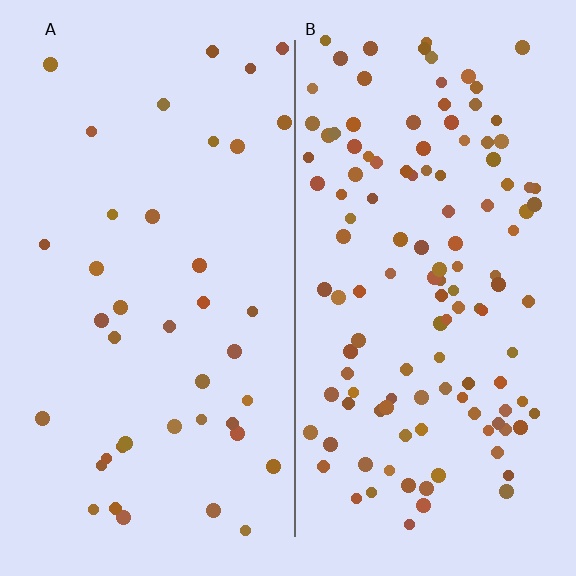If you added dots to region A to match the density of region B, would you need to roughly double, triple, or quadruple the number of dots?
Approximately triple.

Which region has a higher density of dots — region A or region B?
B (the right).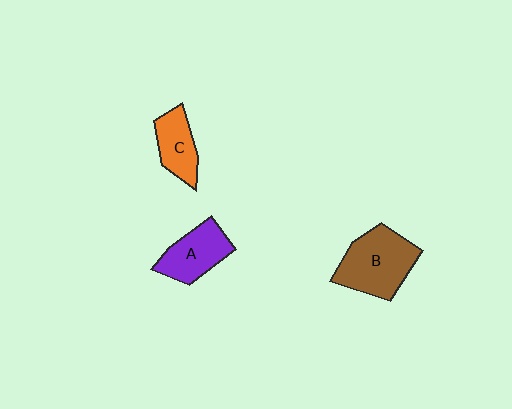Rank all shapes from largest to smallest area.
From largest to smallest: B (brown), A (purple), C (orange).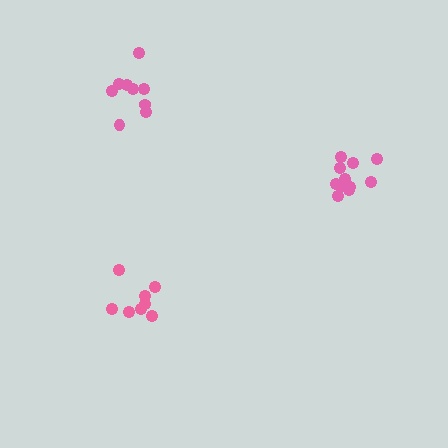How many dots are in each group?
Group 1: 11 dots, Group 2: 8 dots, Group 3: 9 dots (28 total).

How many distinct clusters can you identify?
There are 3 distinct clusters.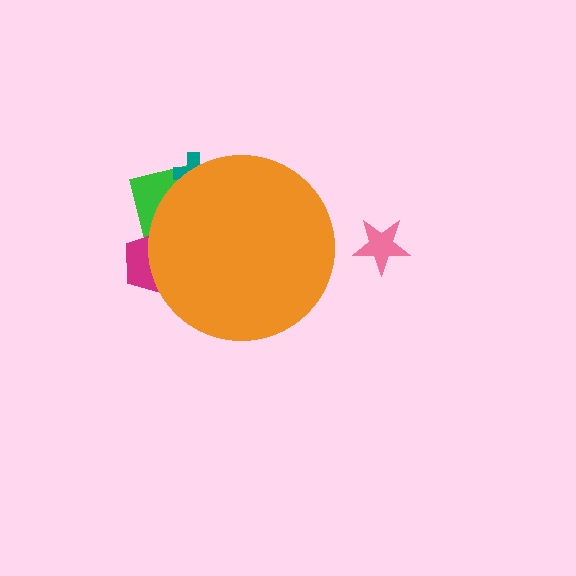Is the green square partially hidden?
Yes, the green square is partially hidden behind the orange circle.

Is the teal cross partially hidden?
Yes, the teal cross is partially hidden behind the orange circle.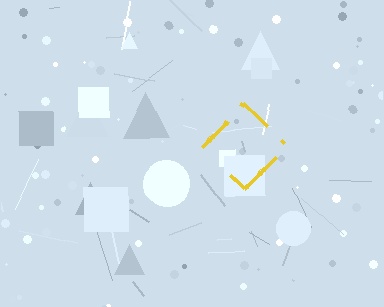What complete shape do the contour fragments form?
The contour fragments form a diamond.